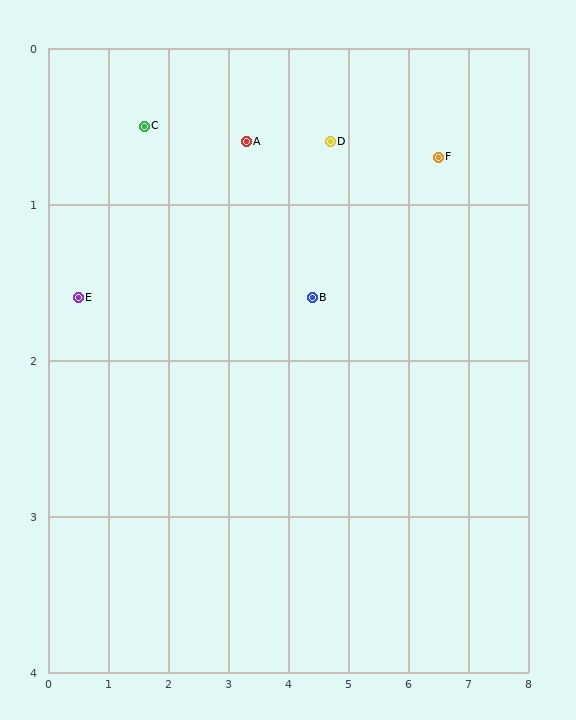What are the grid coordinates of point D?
Point D is at approximately (4.7, 0.6).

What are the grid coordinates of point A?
Point A is at approximately (3.3, 0.6).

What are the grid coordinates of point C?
Point C is at approximately (1.6, 0.5).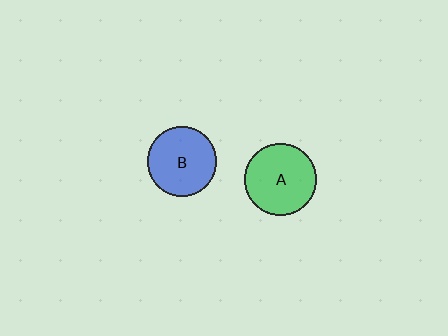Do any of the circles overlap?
No, none of the circles overlap.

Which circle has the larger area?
Circle A (green).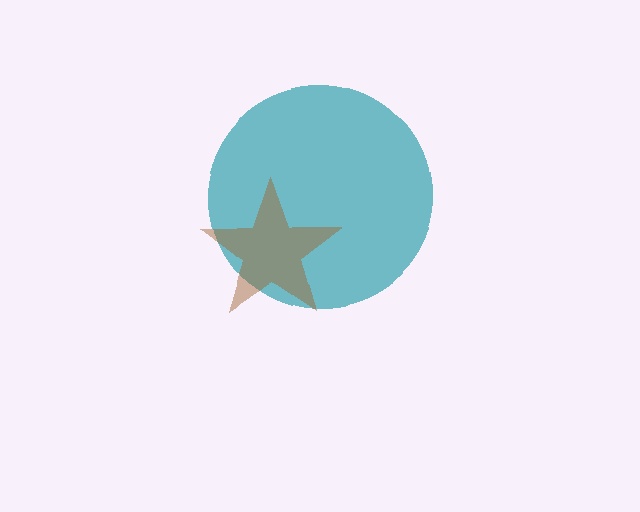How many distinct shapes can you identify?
There are 2 distinct shapes: a teal circle, a brown star.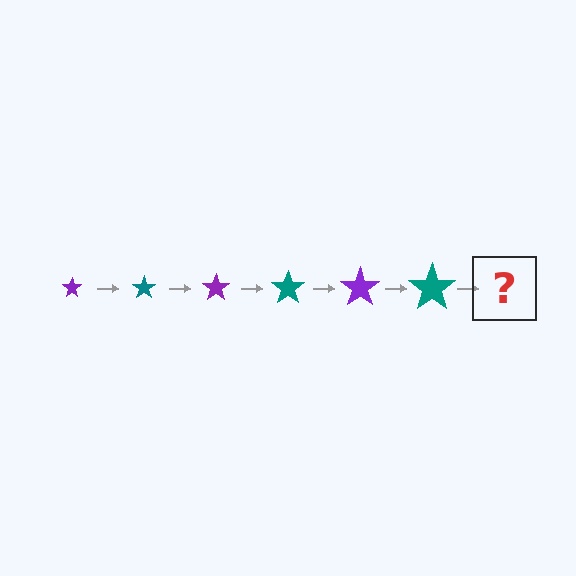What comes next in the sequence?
The next element should be a purple star, larger than the previous one.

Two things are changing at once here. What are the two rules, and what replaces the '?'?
The two rules are that the star grows larger each step and the color cycles through purple and teal. The '?' should be a purple star, larger than the previous one.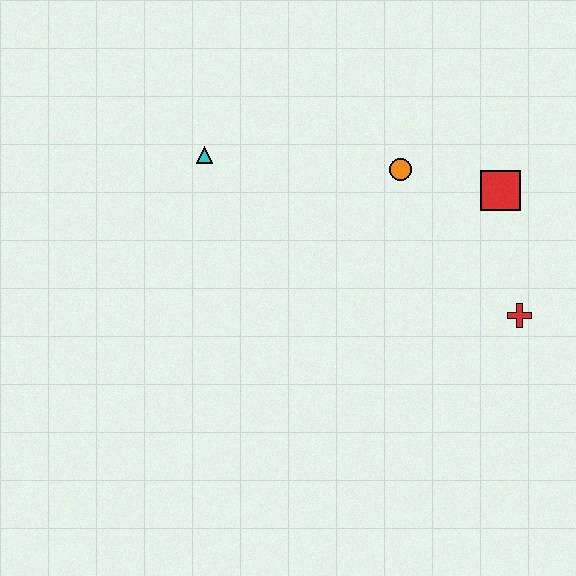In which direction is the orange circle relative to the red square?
The orange circle is to the left of the red square.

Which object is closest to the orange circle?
The red square is closest to the orange circle.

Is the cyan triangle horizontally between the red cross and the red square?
No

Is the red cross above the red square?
No